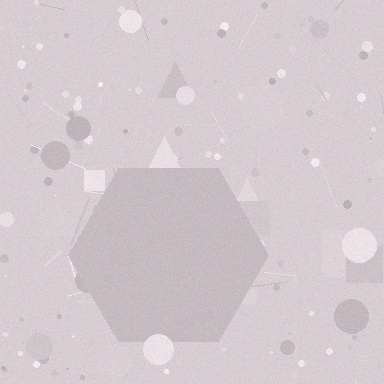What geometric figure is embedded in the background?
A hexagon is embedded in the background.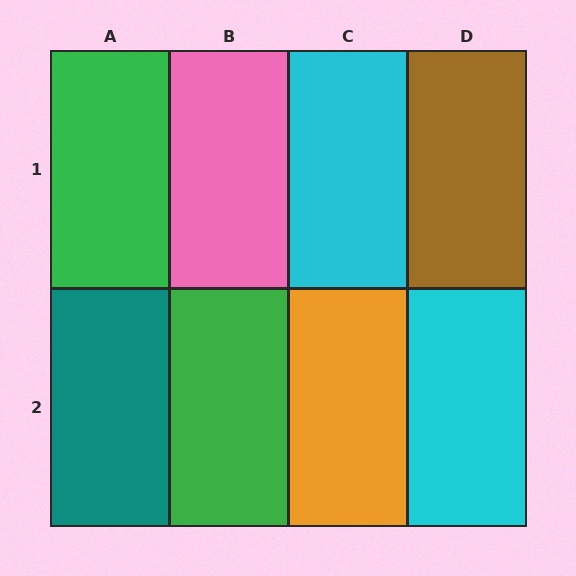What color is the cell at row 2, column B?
Green.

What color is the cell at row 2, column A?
Teal.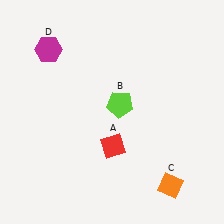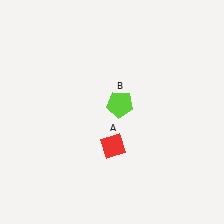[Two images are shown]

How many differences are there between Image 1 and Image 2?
There are 2 differences between the two images.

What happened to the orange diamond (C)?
The orange diamond (C) was removed in Image 2. It was in the bottom-right area of Image 1.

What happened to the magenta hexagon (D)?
The magenta hexagon (D) was removed in Image 2. It was in the top-left area of Image 1.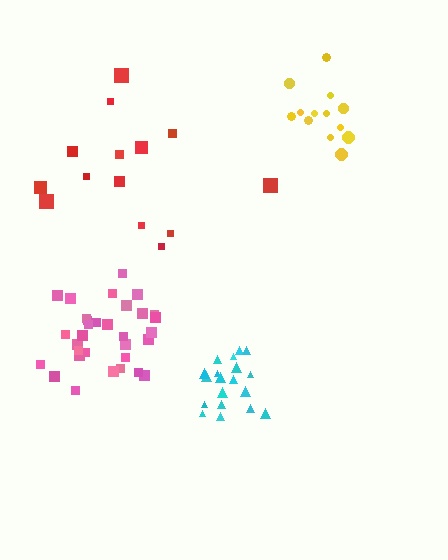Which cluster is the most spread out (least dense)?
Red.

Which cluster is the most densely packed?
Cyan.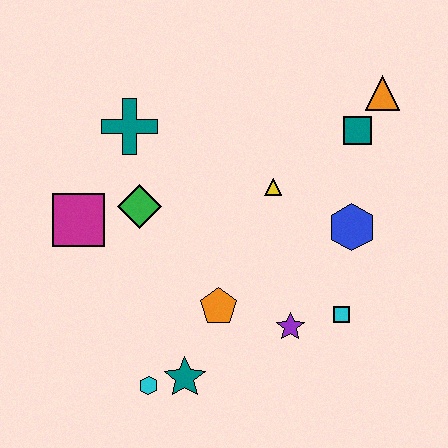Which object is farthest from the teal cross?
The cyan square is farthest from the teal cross.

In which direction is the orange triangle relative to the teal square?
The orange triangle is above the teal square.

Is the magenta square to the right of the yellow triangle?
No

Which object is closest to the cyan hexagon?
The teal star is closest to the cyan hexagon.